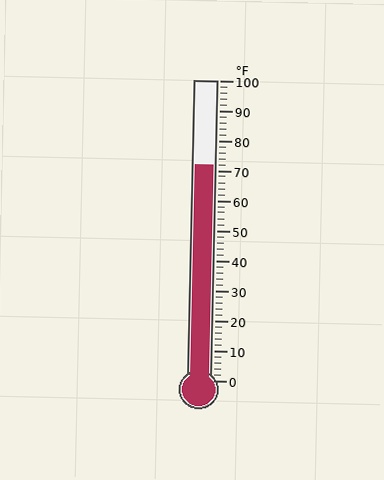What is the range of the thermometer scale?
The thermometer scale ranges from 0°F to 100°F.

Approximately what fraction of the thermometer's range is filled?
The thermometer is filled to approximately 70% of its range.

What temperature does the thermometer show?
The thermometer shows approximately 72°F.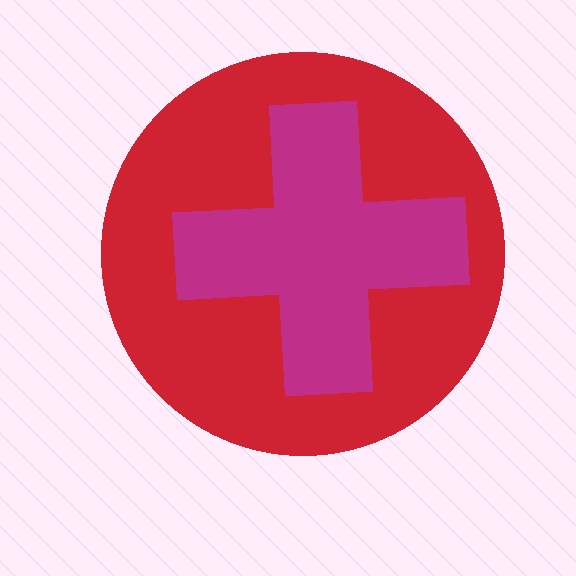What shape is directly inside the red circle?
The magenta cross.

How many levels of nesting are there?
2.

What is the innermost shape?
The magenta cross.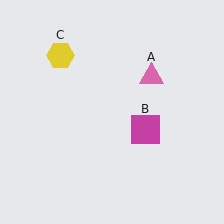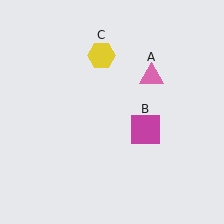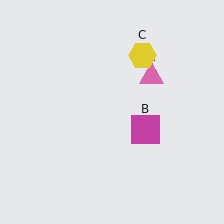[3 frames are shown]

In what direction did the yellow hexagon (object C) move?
The yellow hexagon (object C) moved right.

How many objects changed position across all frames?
1 object changed position: yellow hexagon (object C).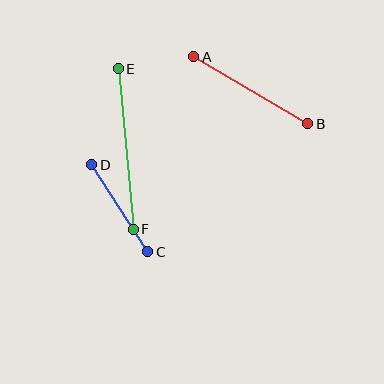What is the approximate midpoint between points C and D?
The midpoint is at approximately (120, 208) pixels.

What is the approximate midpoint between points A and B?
The midpoint is at approximately (251, 90) pixels.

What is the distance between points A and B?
The distance is approximately 133 pixels.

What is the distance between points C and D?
The distance is approximately 103 pixels.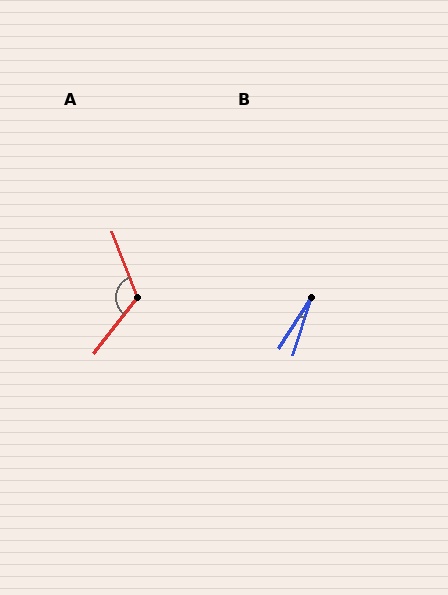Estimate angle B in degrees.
Approximately 15 degrees.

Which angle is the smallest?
B, at approximately 15 degrees.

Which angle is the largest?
A, at approximately 121 degrees.